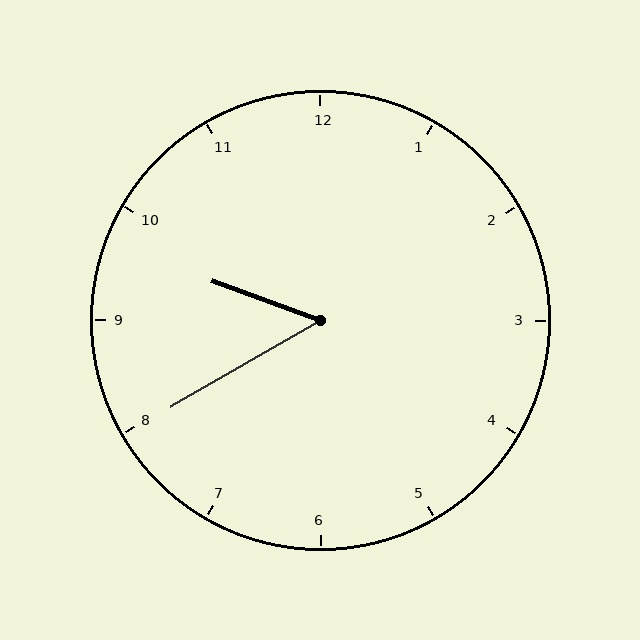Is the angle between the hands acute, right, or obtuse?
It is acute.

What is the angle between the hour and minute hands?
Approximately 50 degrees.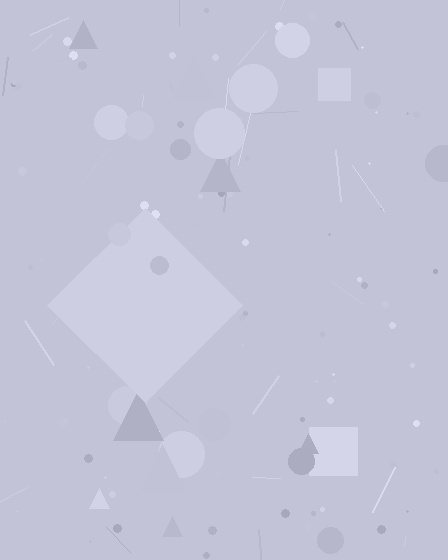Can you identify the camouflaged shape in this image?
The camouflaged shape is a diamond.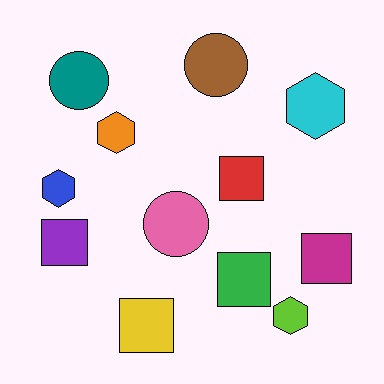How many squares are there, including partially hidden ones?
There are 5 squares.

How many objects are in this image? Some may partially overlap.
There are 12 objects.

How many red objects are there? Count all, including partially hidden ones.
There is 1 red object.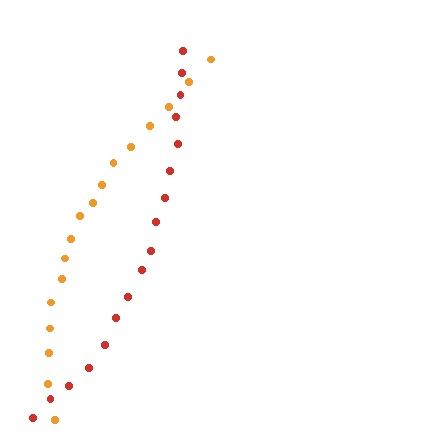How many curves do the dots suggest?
There are 2 distinct paths.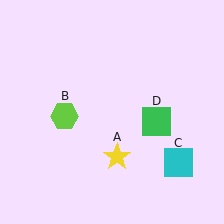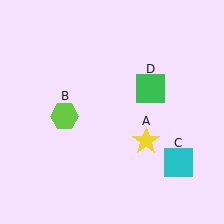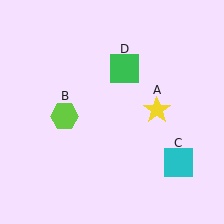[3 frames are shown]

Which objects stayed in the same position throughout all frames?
Lime hexagon (object B) and cyan square (object C) remained stationary.